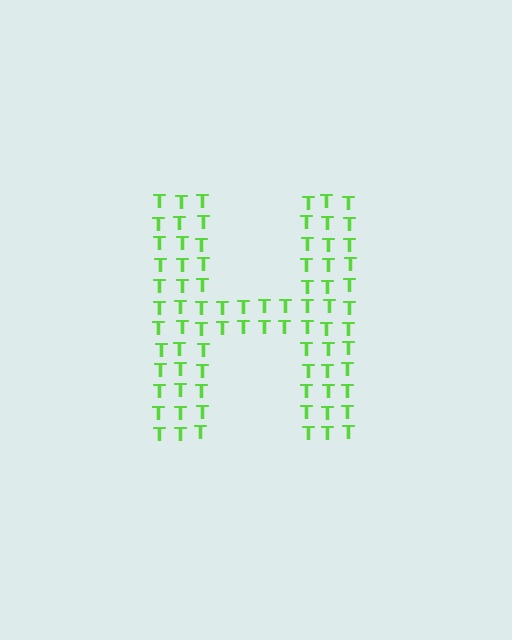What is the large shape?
The large shape is the letter H.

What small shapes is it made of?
It is made of small letter T's.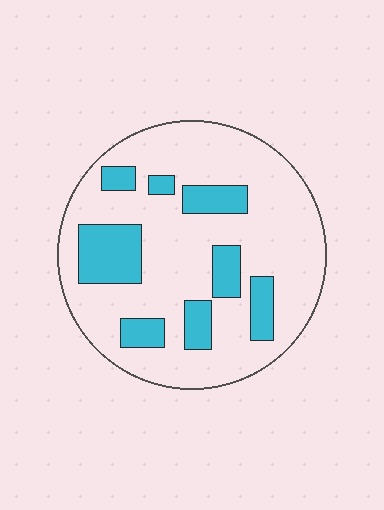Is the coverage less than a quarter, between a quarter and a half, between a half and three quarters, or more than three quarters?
Less than a quarter.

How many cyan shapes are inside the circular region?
8.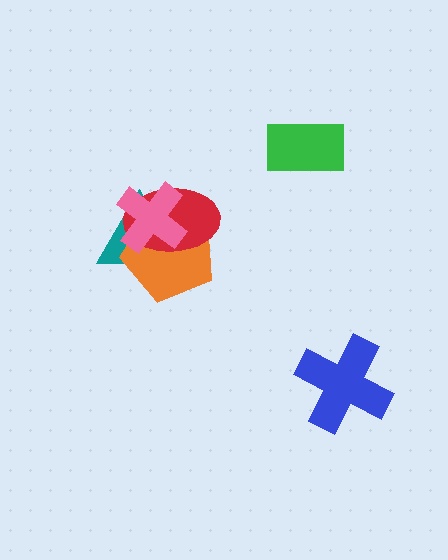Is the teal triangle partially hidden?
Yes, it is partially covered by another shape.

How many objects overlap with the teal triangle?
3 objects overlap with the teal triangle.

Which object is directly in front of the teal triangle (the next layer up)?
The orange pentagon is directly in front of the teal triangle.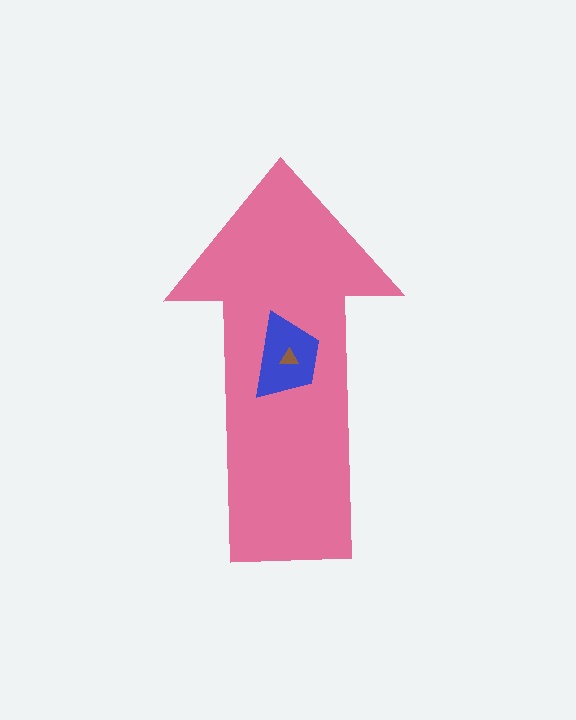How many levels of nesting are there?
3.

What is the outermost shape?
The pink arrow.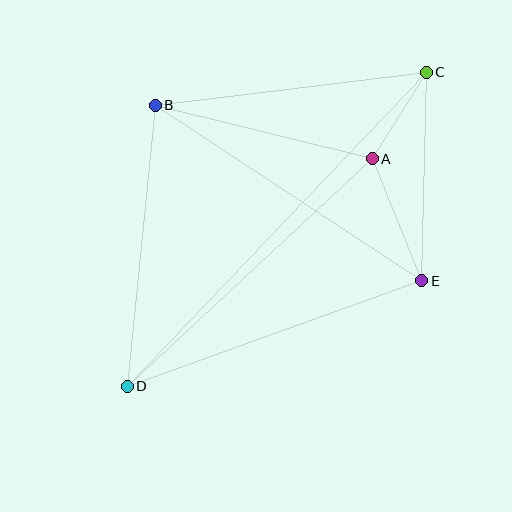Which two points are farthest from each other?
Points C and D are farthest from each other.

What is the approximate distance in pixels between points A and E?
The distance between A and E is approximately 132 pixels.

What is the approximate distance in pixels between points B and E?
The distance between B and E is approximately 319 pixels.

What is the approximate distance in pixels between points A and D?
The distance between A and D is approximately 334 pixels.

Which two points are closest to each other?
Points A and C are closest to each other.